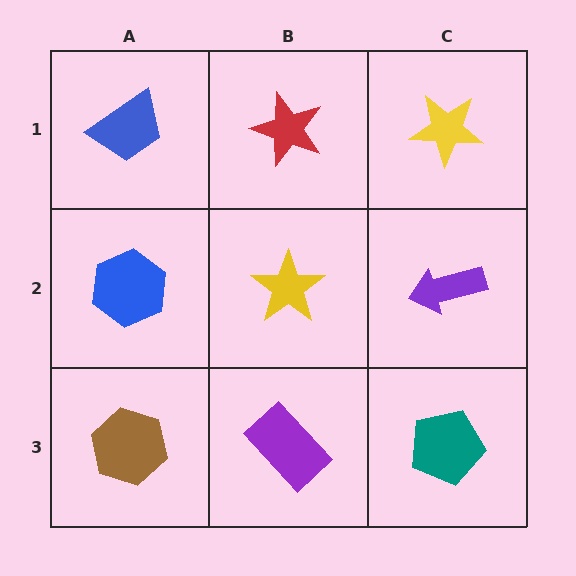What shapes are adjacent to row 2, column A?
A blue trapezoid (row 1, column A), a brown hexagon (row 3, column A), a yellow star (row 2, column B).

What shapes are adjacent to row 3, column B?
A yellow star (row 2, column B), a brown hexagon (row 3, column A), a teal pentagon (row 3, column C).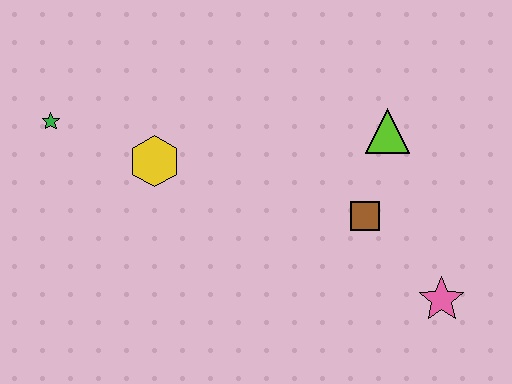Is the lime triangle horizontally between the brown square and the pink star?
Yes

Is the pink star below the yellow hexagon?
Yes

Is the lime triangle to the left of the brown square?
No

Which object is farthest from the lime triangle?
The green star is farthest from the lime triangle.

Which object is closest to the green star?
The yellow hexagon is closest to the green star.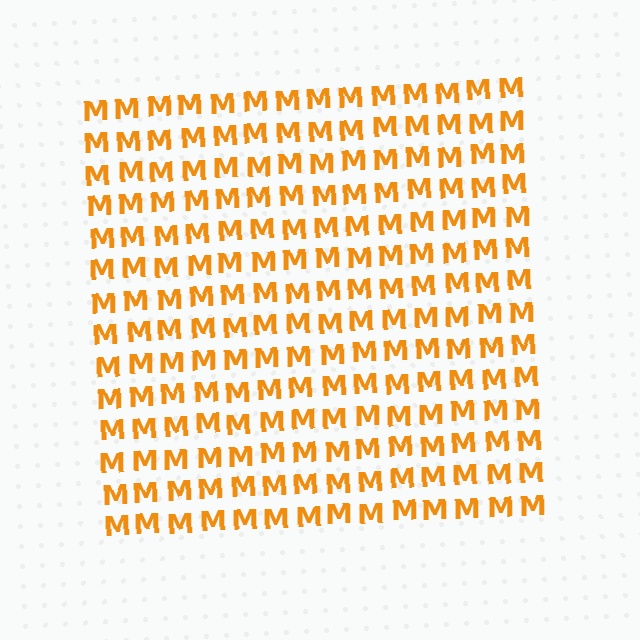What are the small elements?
The small elements are letter M's.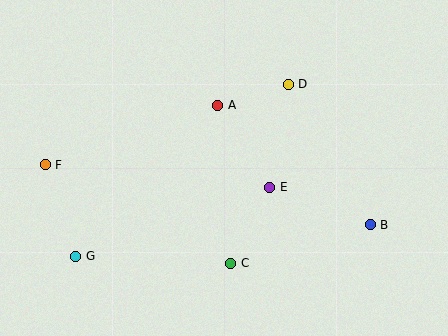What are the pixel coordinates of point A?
Point A is at (218, 105).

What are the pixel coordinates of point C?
Point C is at (231, 263).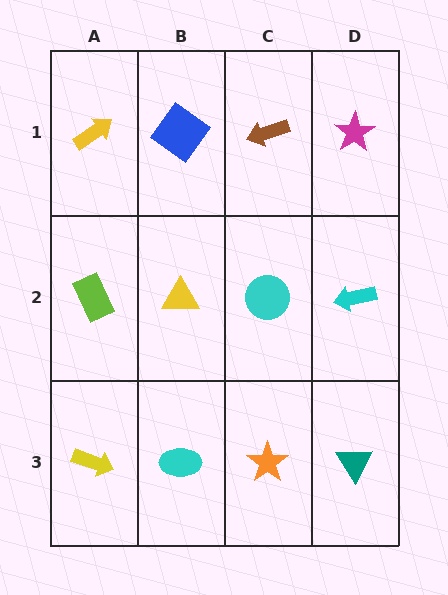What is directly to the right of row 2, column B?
A cyan circle.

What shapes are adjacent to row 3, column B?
A yellow triangle (row 2, column B), a yellow arrow (row 3, column A), an orange star (row 3, column C).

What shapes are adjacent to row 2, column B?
A blue diamond (row 1, column B), a cyan ellipse (row 3, column B), a lime rectangle (row 2, column A), a cyan circle (row 2, column C).